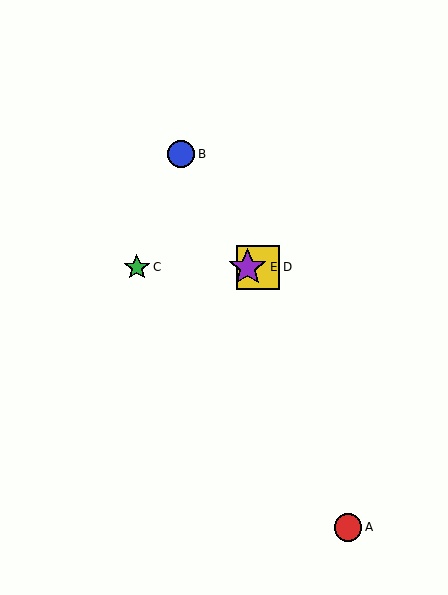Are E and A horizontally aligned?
No, E is at y≈267 and A is at y≈528.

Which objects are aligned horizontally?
Objects C, D, E are aligned horizontally.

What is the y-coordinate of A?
Object A is at y≈528.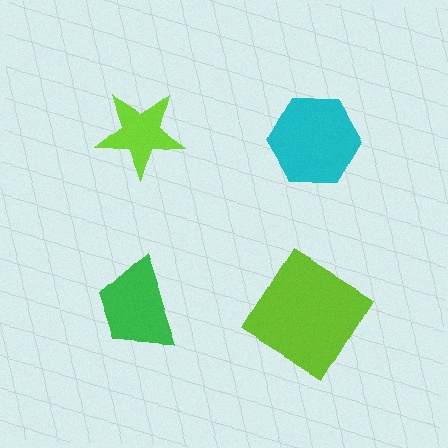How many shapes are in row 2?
2 shapes.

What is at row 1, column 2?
A cyan hexagon.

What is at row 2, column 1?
A green trapezoid.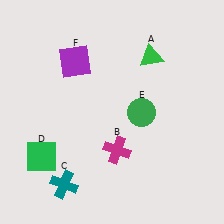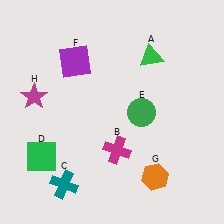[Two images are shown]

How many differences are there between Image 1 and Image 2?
There are 2 differences between the two images.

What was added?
An orange hexagon (G), a magenta star (H) were added in Image 2.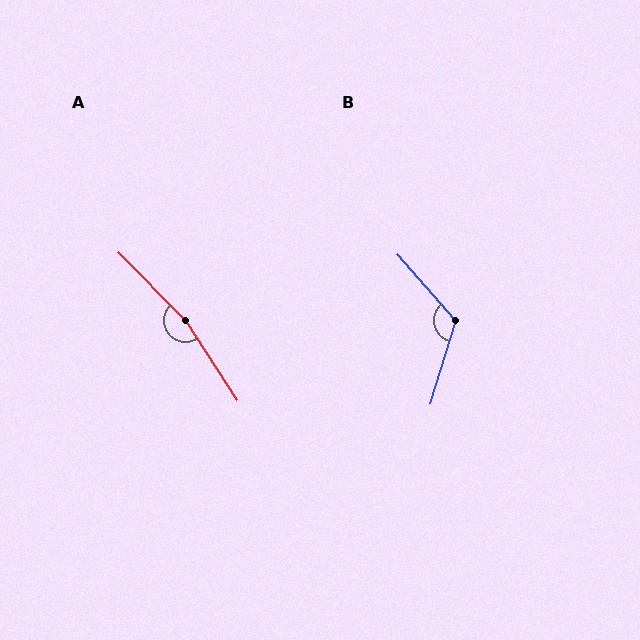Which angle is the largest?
A, at approximately 169 degrees.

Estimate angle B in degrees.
Approximately 122 degrees.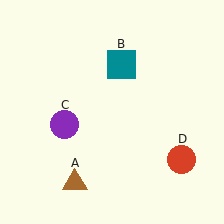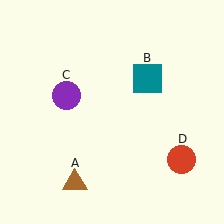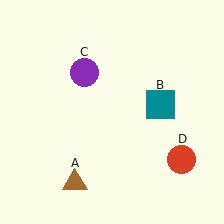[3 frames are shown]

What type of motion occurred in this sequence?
The teal square (object B), purple circle (object C) rotated clockwise around the center of the scene.